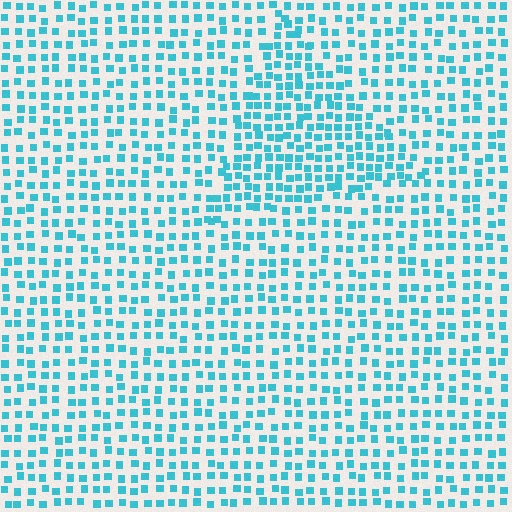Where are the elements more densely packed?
The elements are more densely packed inside the triangle boundary.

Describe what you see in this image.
The image contains small cyan elements arranged at two different densities. A triangle-shaped region is visible where the elements are more densely packed than the surrounding area.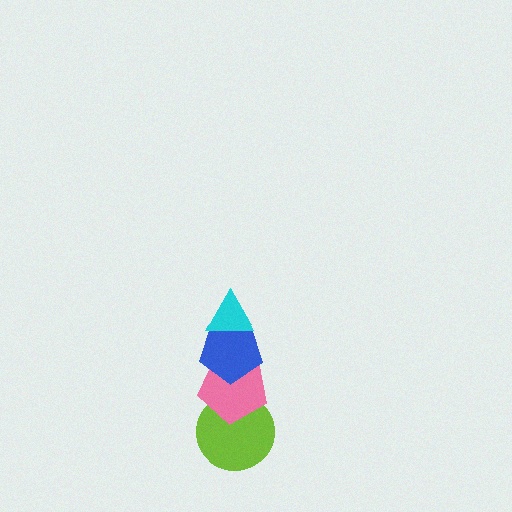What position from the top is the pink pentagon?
The pink pentagon is 3rd from the top.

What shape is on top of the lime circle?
The pink pentagon is on top of the lime circle.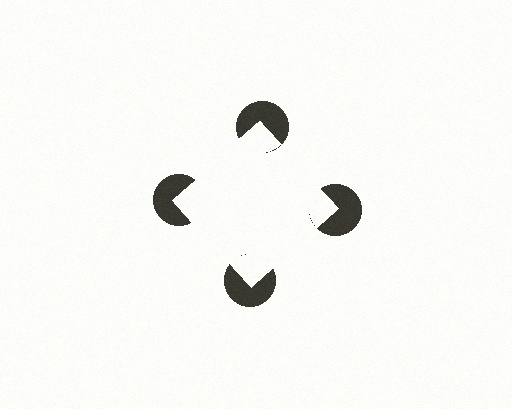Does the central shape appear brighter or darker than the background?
It typically appears slightly brighter than the background, even though no actual brightness change is drawn.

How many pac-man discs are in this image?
There are 4 — one at each vertex of the illusory square.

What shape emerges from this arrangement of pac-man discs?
An illusory square — its edges are inferred from the aligned wedge cuts in the pac-man discs, not physically drawn.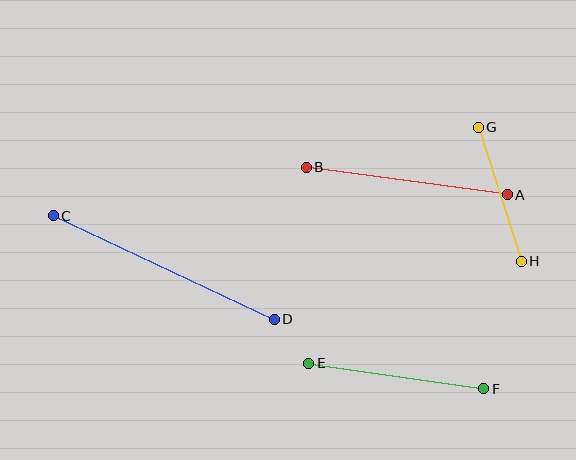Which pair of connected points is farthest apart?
Points C and D are farthest apart.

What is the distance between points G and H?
The distance is approximately 141 pixels.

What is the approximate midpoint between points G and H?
The midpoint is at approximately (500, 194) pixels.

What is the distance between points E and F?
The distance is approximately 176 pixels.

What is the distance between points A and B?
The distance is approximately 203 pixels.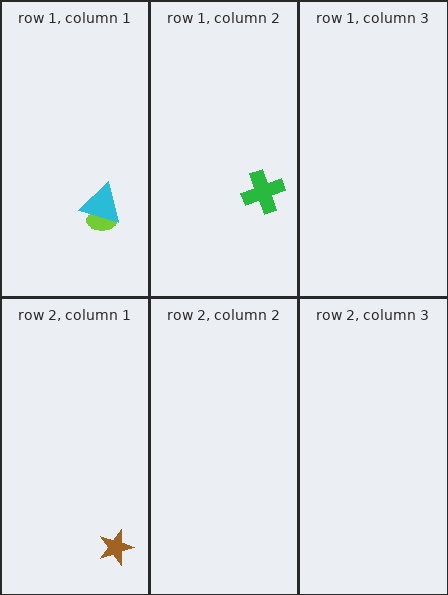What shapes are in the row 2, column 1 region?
The brown star.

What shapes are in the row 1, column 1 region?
The lime ellipse, the cyan triangle.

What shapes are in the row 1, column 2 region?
The green cross.